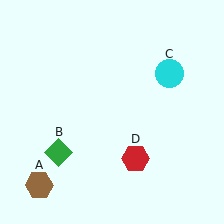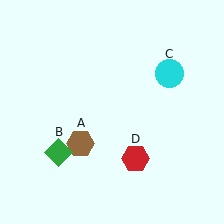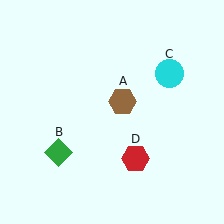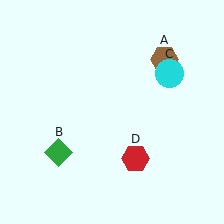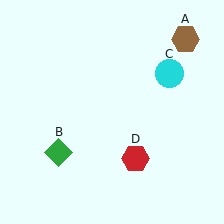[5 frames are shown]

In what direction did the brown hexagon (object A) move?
The brown hexagon (object A) moved up and to the right.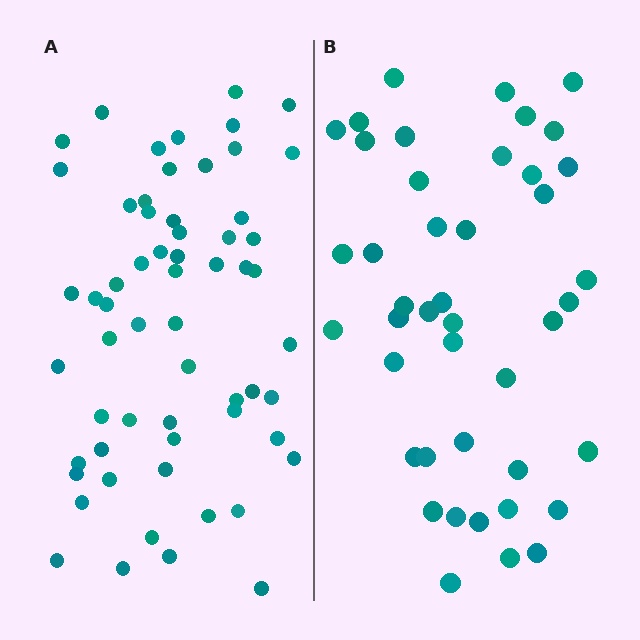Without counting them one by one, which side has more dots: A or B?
Region A (the left region) has more dots.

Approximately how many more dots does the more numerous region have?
Region A has approximately 15 more dots than region B.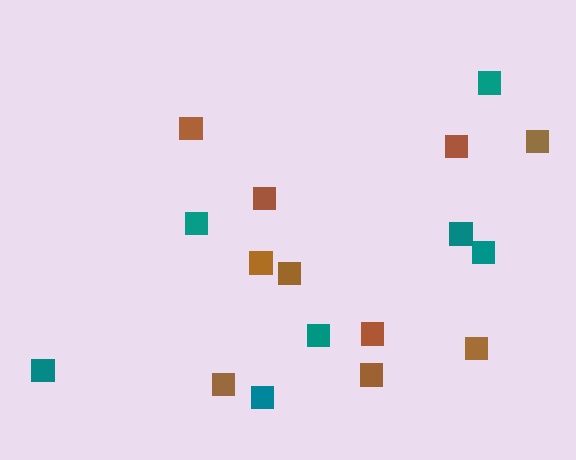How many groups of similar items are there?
There are 2 groups: one group of teal squares (7) and one group of brown squares (10).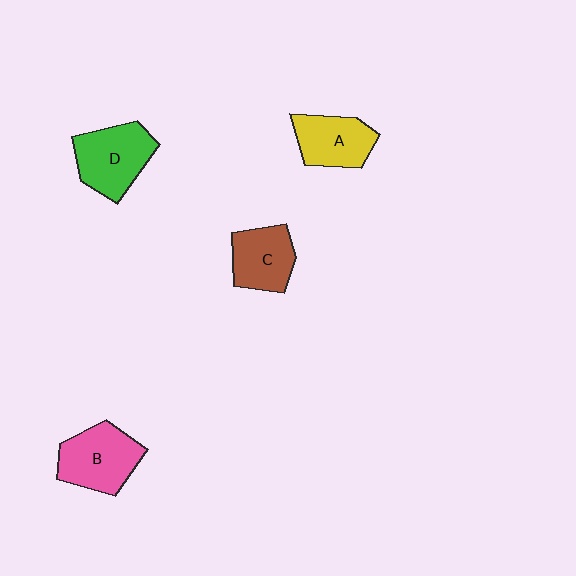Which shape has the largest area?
Shape D (green).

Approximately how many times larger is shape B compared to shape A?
Approximately 1.2 times.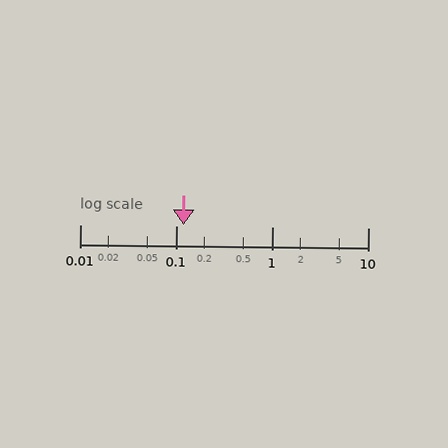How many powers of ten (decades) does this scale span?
The scale spans 3 decades, from 0.01 to 10.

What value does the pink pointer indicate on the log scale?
The pointer indicates approximately 0.12.